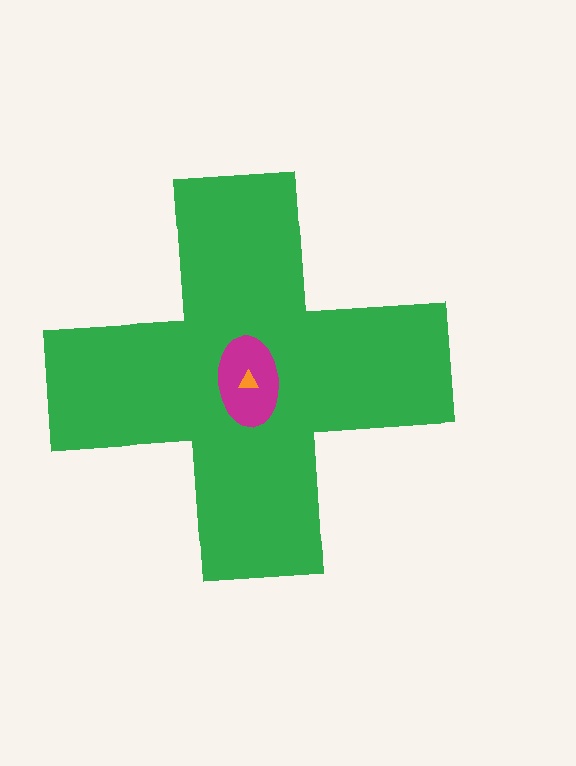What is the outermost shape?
The green cross.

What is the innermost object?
The orange triangle.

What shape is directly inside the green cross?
The magenta ellipse.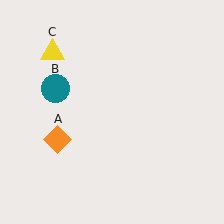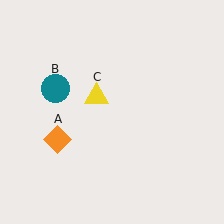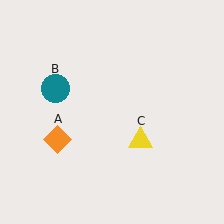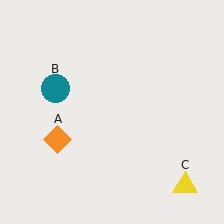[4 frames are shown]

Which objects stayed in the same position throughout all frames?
Orange diamond (object A) and teal circle (object B) remained stationary.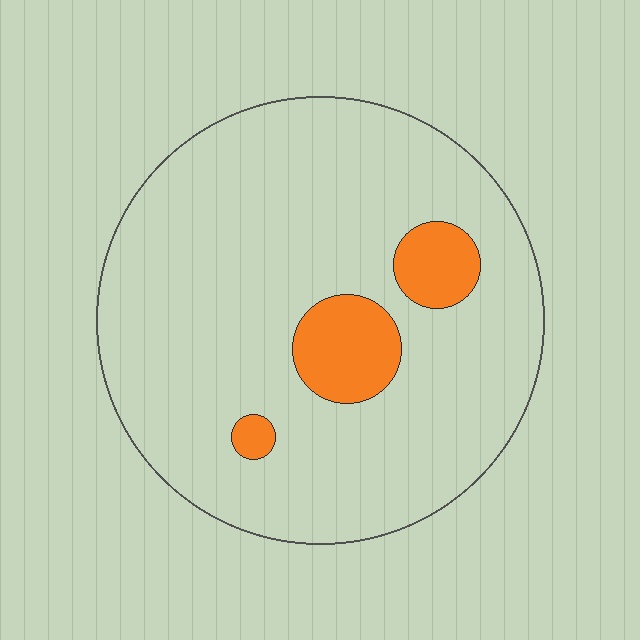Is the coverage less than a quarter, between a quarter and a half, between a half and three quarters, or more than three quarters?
Less than a quarter.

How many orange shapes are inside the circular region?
3.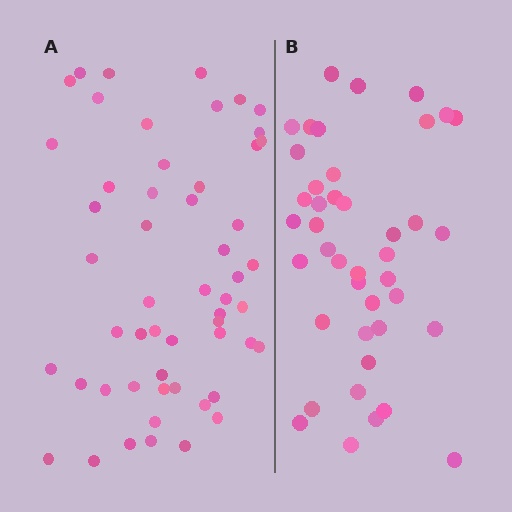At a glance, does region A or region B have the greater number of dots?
Region A (the left region) has more dots.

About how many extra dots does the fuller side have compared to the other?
Region A has roughly 12 or so more dots than region B.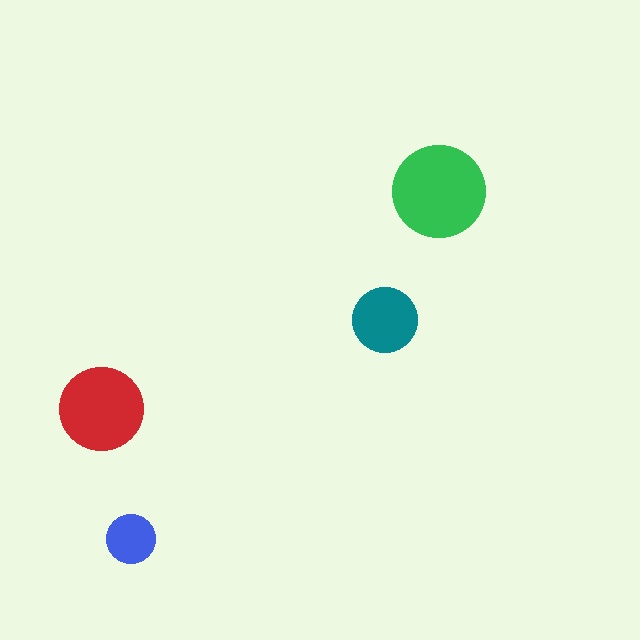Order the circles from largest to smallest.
the green one, the red one, the teal one, the blue one.